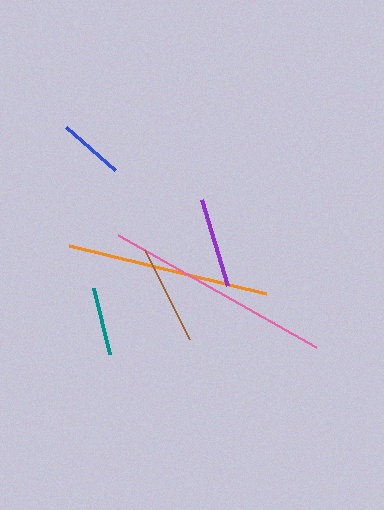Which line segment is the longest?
The pink line is the longest at approximately 227 pixels.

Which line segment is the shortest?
The blue line is the shortest at approximately 64 pixels.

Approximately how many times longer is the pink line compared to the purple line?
The pink line is approximately 2.5 times the length of the purple line.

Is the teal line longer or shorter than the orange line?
The orange line is longer than the teal line.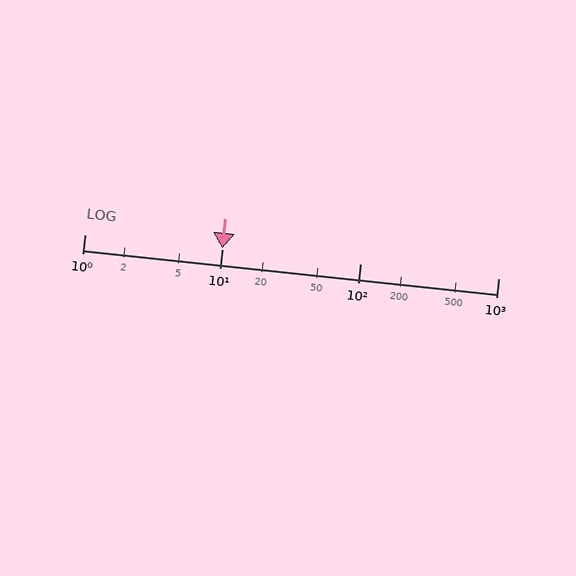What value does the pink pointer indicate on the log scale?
The pointer indicates approximately 10.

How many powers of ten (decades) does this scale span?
The scale spans 3 decades, from 1 to 1000.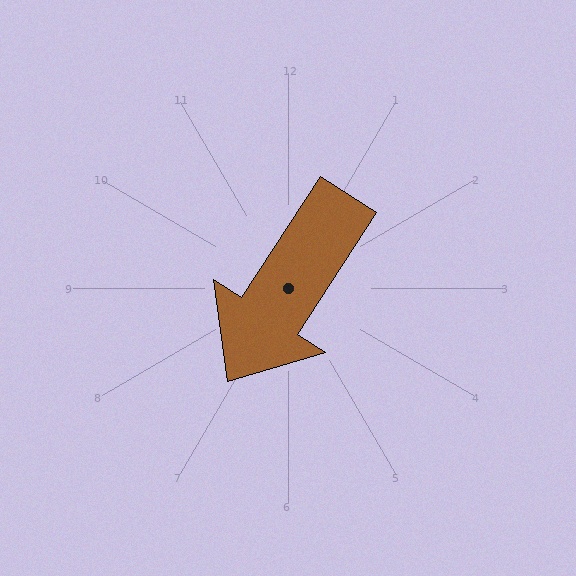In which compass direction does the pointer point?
Southwest.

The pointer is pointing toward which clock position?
Roughly 7 o'clock.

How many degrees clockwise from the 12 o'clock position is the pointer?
Approximately 213 degrees.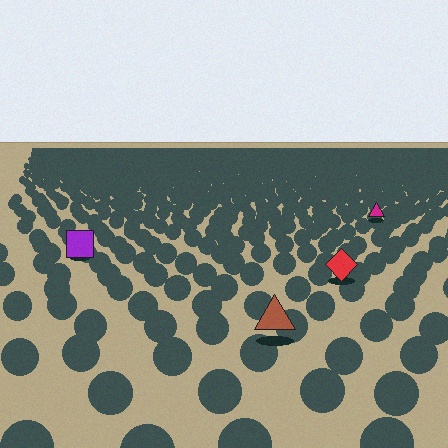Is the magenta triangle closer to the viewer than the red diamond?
No. The red diamond is closer — you can tell from the texture gradient: the ground texture is coarser near it.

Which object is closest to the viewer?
The brown triangle is closest. The texture marks near it are larger and more spread out.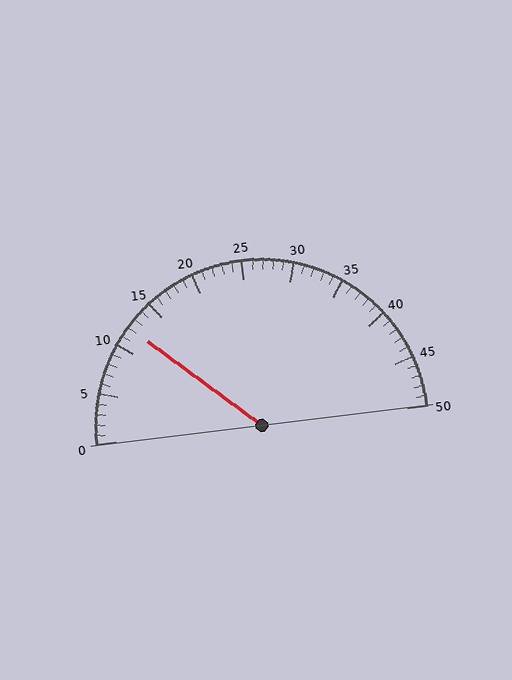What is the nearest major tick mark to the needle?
The nearest major tick mark is 10.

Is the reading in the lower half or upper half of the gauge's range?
The reading is in the lower half of the range (0 to 50).